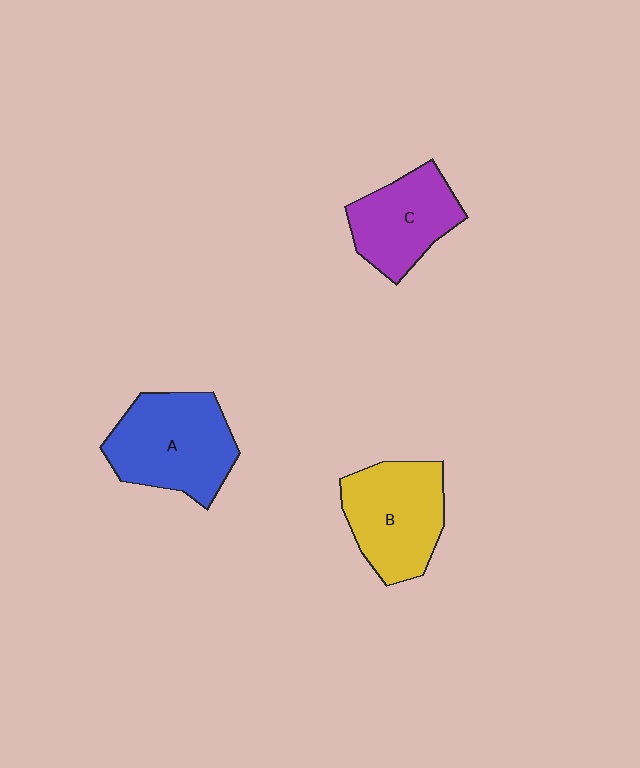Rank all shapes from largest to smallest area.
From largest to smallest: A (blue), B (yellow), C (purple).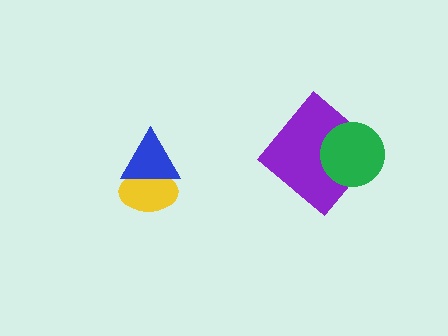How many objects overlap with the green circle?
1 object overlaps with the green circle.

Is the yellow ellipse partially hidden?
Yes, it is partially covered by another shape.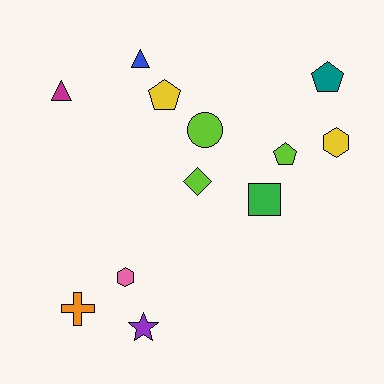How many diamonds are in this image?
There is 1 diamond.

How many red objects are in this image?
There are no red objects.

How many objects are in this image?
There are 12 objects.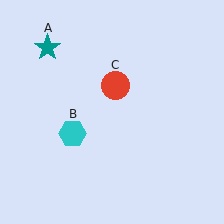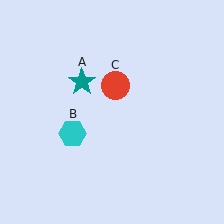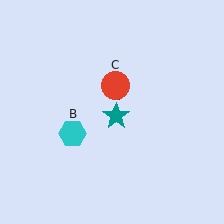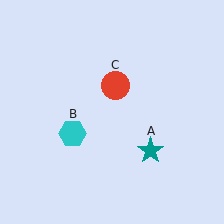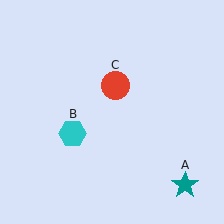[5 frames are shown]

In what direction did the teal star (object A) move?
The teal star (object A) moved down and to the right.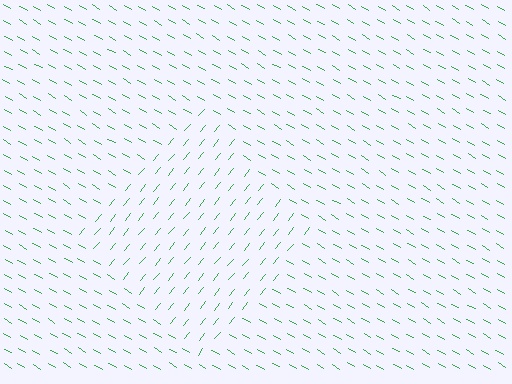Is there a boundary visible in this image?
Yes, there is a texture boundary formed by a change in line orientation.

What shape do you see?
I see a diamond.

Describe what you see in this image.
The image is filled with small green line segments. A diamond region in the image has lines oriented differently from the surrounding lines, creating a visible texture boundary.